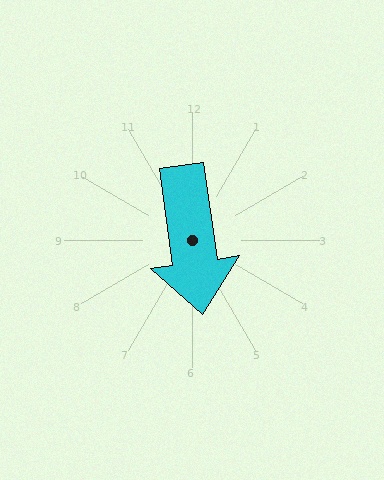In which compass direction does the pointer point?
South.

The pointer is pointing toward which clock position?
Roughly 6 o'clock.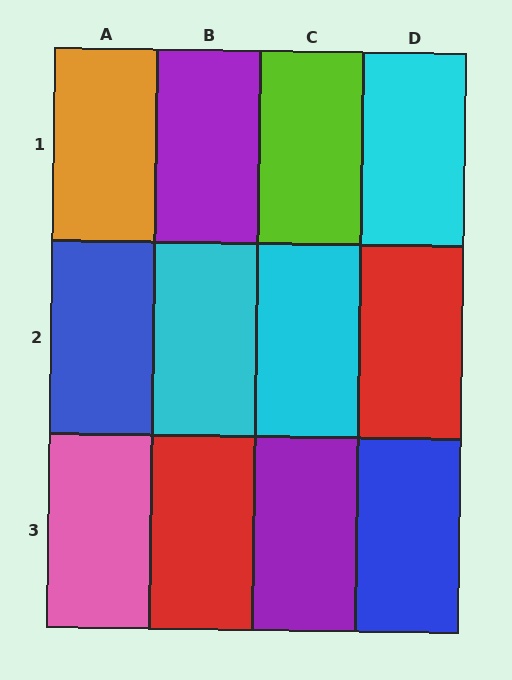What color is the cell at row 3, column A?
Pink.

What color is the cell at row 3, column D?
Blue.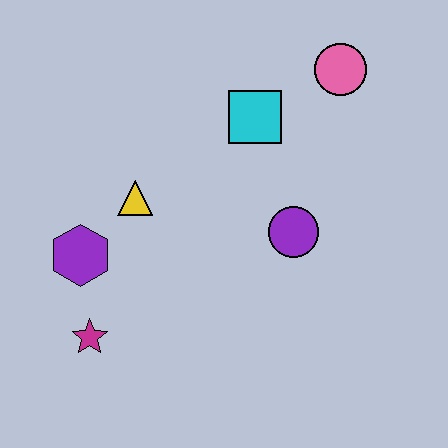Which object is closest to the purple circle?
The cyan square is closest to the purple circle.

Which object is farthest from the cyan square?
The magenta star is farthest from the cyan square.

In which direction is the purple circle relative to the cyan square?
The purple circle is below the cyan square.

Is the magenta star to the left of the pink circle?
Yes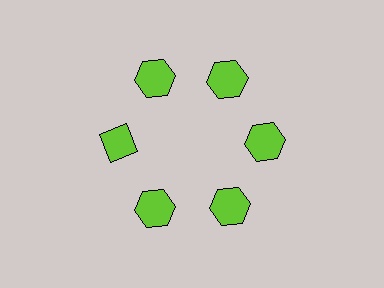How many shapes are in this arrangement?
There are 6 shapes arranged in a ring pattern.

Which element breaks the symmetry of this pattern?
The lime diamond at roughly the 9 o'clock position breaks the symmetry. All other shapes are lime hexagons.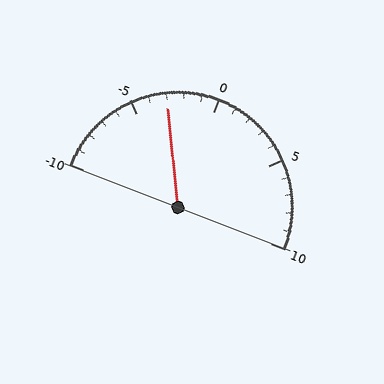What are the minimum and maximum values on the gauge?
The gauge ranges from -10 to 10.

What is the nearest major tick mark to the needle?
The nearest major tick mark is -5.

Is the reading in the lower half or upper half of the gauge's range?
The reading is in the lower half of the range (-10 to 10).